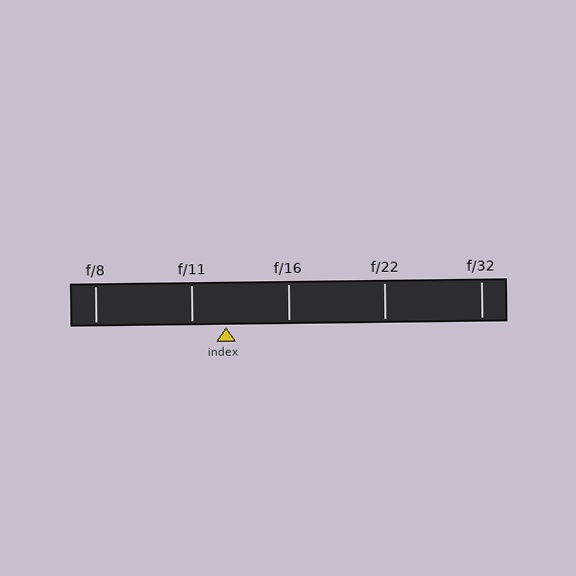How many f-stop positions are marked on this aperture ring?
There are 5 f-stop positions marked.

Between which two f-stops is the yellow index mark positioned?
The index mark is between f/11 and f/16.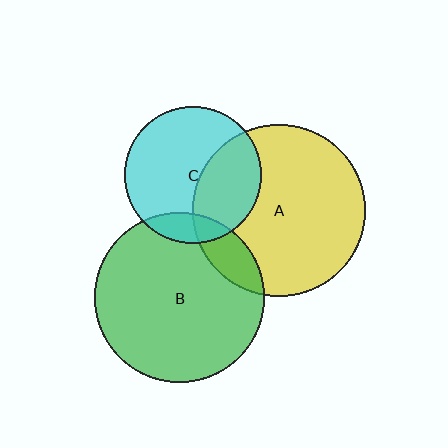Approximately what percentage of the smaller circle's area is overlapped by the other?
Approximately 35%.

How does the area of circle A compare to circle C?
Approximately 1.6 times.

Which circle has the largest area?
Circle A (yellow).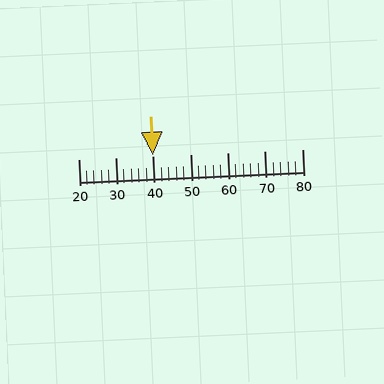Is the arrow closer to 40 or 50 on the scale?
The arrow is closer to 40.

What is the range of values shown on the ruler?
The ruler shows values from 20 to 80.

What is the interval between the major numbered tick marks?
The major tick marks are spaced 10 units apart.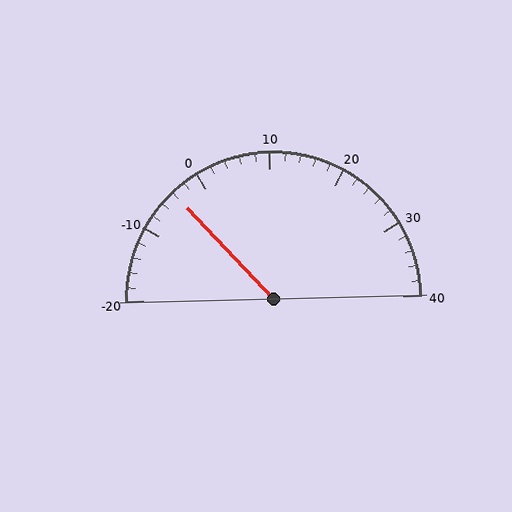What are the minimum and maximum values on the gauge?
The gauge ranges from -20 to 40.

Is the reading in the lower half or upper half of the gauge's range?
The reading is in the lower half of the range (-20 to 40).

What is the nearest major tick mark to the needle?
The nearest major tick mark is 0.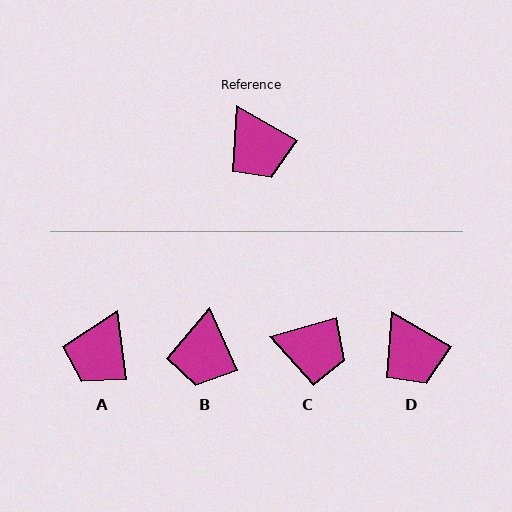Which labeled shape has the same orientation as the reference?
D.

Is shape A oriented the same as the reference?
No, it is off by about 53 degrees.